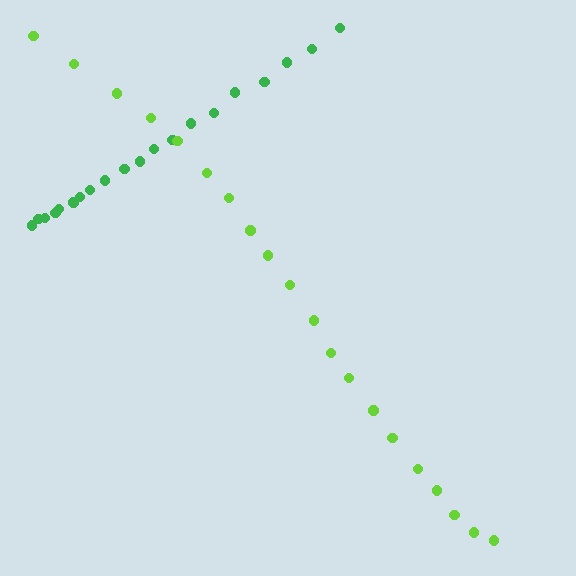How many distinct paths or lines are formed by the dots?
There are 2 distinct paths.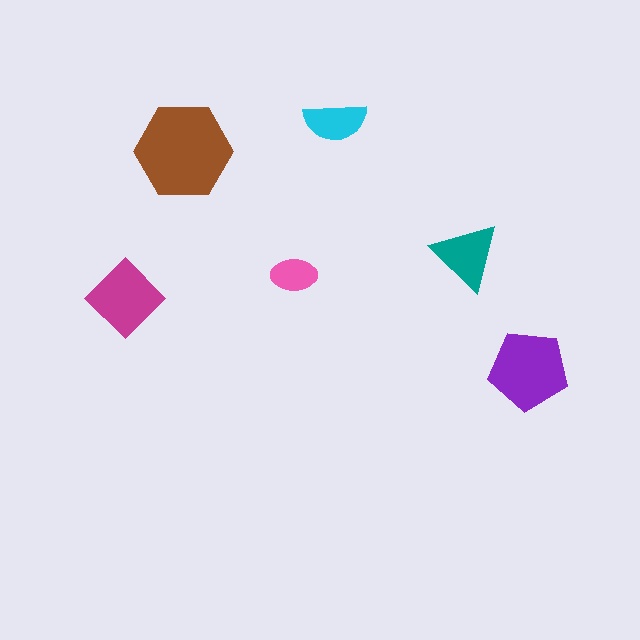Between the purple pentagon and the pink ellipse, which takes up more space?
The purple pentagon.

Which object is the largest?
The brown hexagon.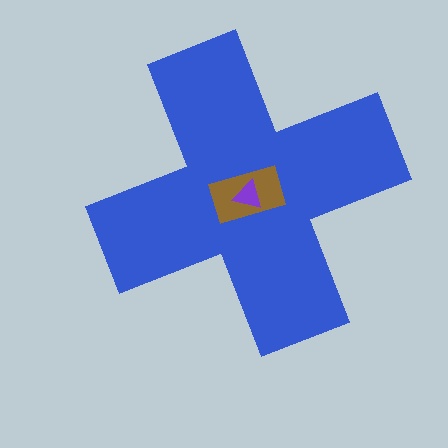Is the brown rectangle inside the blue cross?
Yes.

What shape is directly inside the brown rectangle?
The purple triangle.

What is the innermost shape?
The purple triangle.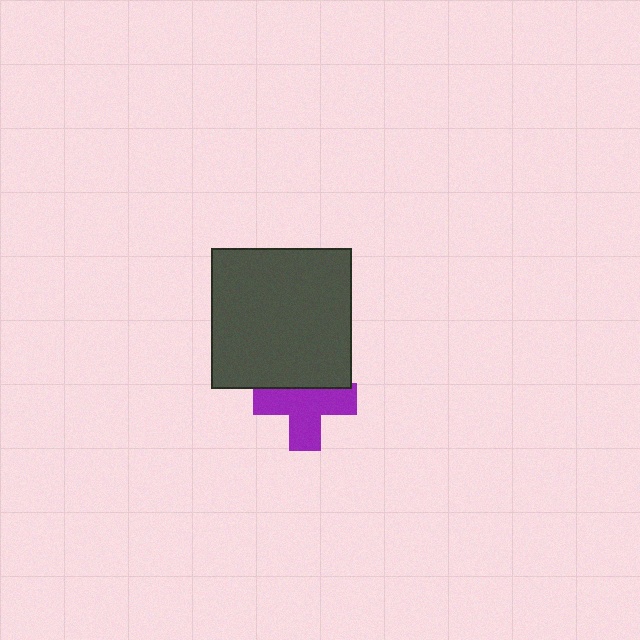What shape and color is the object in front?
The object in front is a dark gray square.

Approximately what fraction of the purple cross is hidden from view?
Roughly 31% of the purple cross is hidden behind the dark gray square.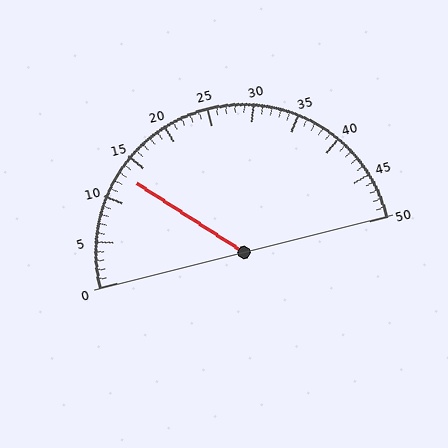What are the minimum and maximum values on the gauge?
The gauge ranges from 0 to 50.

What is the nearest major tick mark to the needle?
The nearest major tick mark is 15.